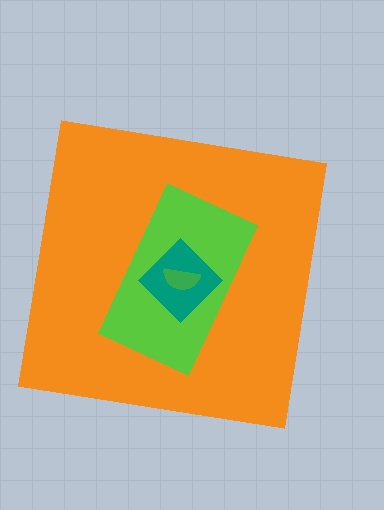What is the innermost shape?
The green semicircle.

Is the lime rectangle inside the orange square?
Yes.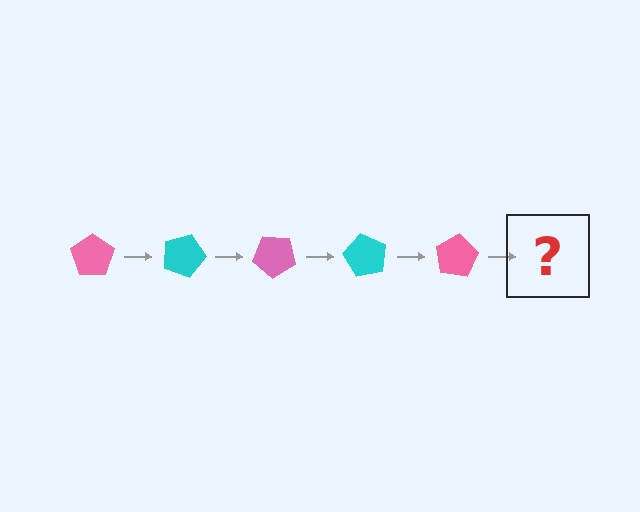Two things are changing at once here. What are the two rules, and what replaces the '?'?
The two rules are that it rotates 20 degrees each step and the color cycles through pink and cyan. The '?' should be a cyan pentagon, rotated 100 degrees from the start.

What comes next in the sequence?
The next element should be a cyan pentagon, rotated 100 degrees from the start.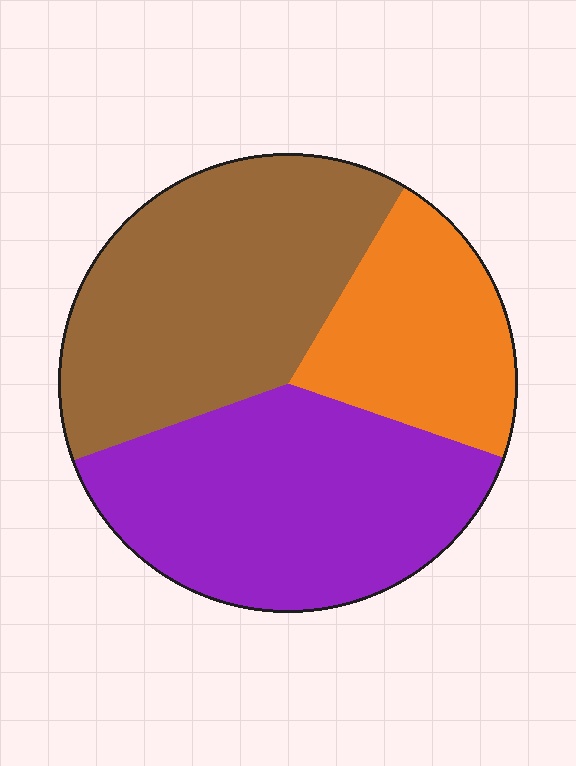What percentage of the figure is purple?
Purple covers around 40% of the figure.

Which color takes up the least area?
Orange, at roughly 20%.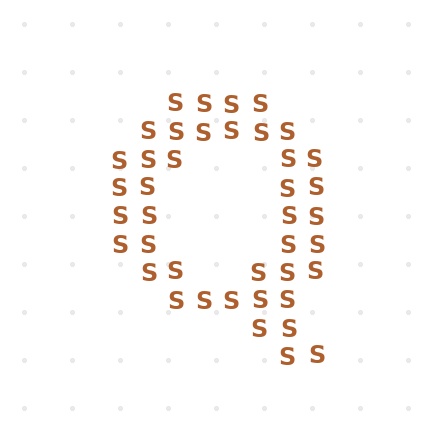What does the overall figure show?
The overall figure shows the letter Q.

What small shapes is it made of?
It is made of small letter S's.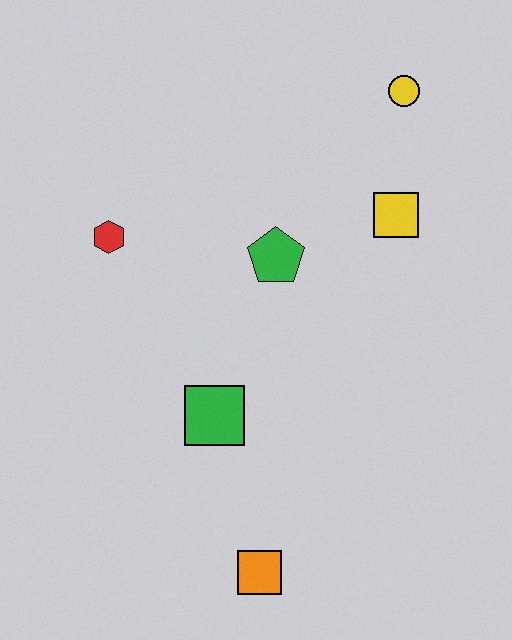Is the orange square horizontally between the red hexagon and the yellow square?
Yes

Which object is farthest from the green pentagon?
The orange square is farthest from the green pentagon.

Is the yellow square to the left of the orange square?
No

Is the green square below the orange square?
No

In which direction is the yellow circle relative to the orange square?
The yellow circle is above the orange square.